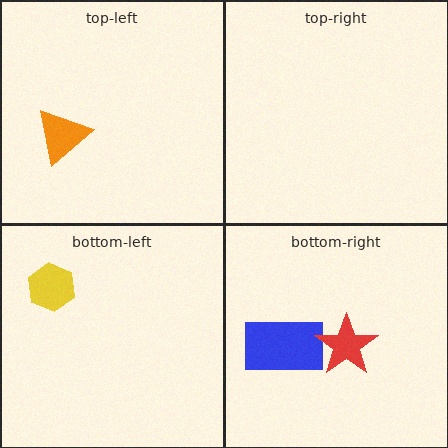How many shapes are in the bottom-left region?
1.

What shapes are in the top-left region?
The orange triangle.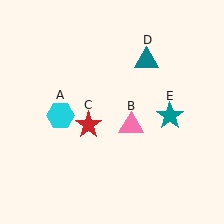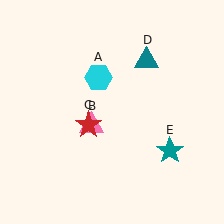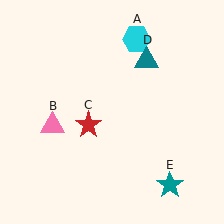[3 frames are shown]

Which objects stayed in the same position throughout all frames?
Red star (object C) and teal triangle (object D) remained stationary.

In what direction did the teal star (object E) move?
The teal star (object E) moved down.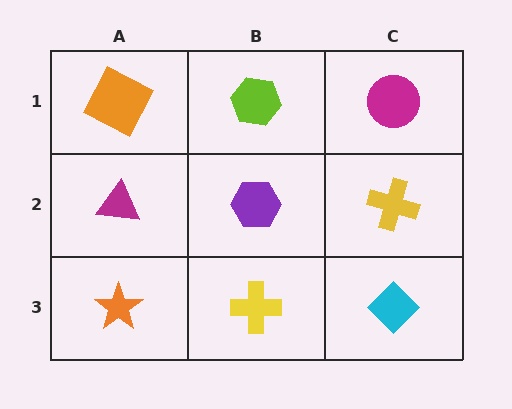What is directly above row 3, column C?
A yellow cross.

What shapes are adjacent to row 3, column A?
A magenta triangle (row 2, column A), a yellow cross (row 3, column B).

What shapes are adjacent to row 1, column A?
A magenta triangle (row 2, column A), a lime hexagon (row 1, column B).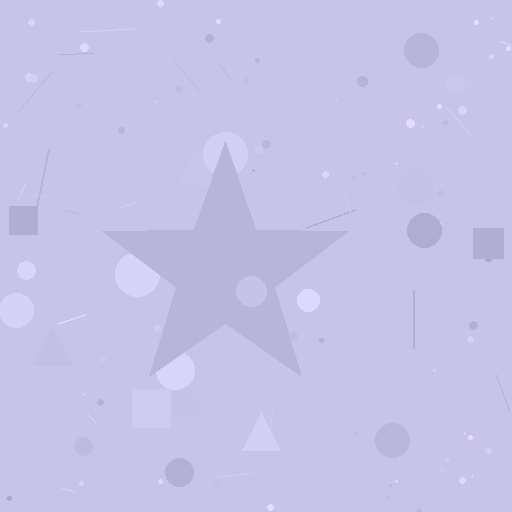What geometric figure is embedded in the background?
A star is embedded in the background.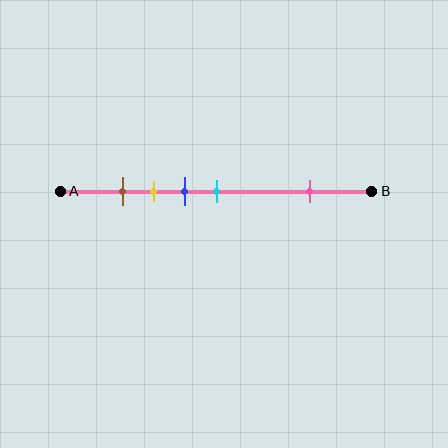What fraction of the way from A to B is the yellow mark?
The yellow mark is approximately 30% (0.3) of the way from A to B.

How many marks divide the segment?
There are 5 marks dividing the segment.